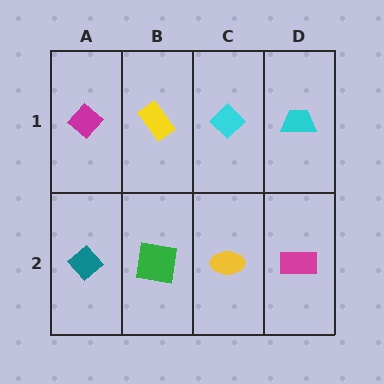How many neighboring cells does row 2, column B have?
3.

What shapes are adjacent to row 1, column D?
A magenta rectangle (row 2, column D), a cyan diamond (row 1, column C).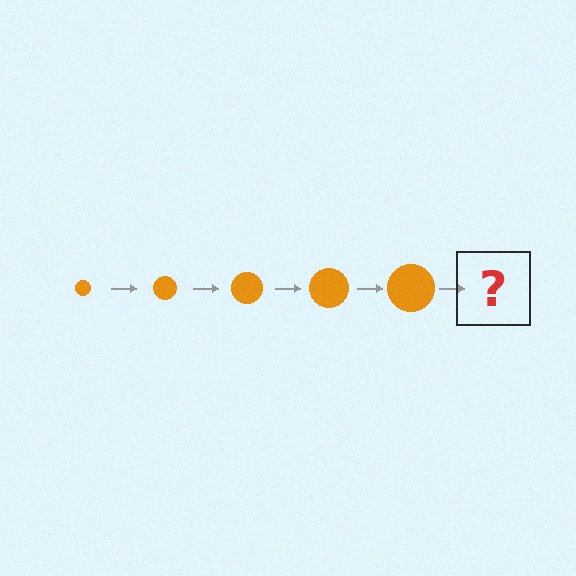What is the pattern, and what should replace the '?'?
The pattern is that the circle gets progressively larger each step. The '?' should be an orange circle, larger than the previous one.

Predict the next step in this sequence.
The next step is an orange circle, larger than the previous one.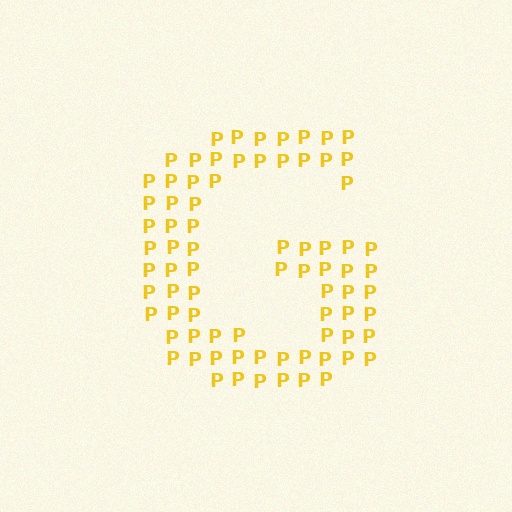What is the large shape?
The large shape is the letter G.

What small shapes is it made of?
It is made of small letter P's.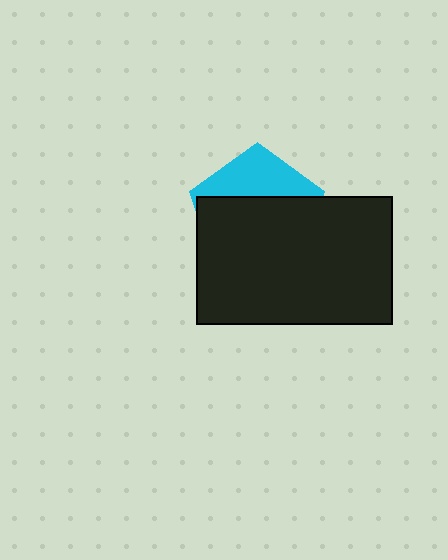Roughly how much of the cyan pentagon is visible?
A small part of it is visible (roughly 32%).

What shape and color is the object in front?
The object in front is a black rectangle.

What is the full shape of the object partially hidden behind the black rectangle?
The partially hidden object is a cyan pentagon.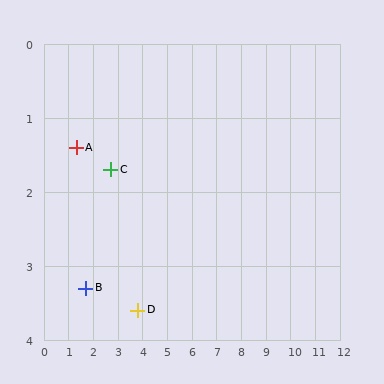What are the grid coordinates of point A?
Point A is at approximately (1.3, 1.4).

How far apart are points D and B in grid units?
Points D and B are about 2.1 grid units apart.